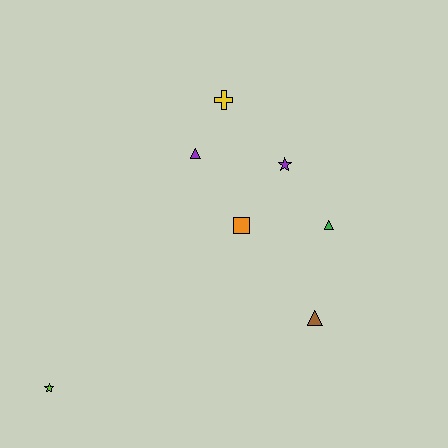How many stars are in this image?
There are 2 stars.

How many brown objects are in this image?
There is 1 brown object.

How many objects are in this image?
There are 7 objects.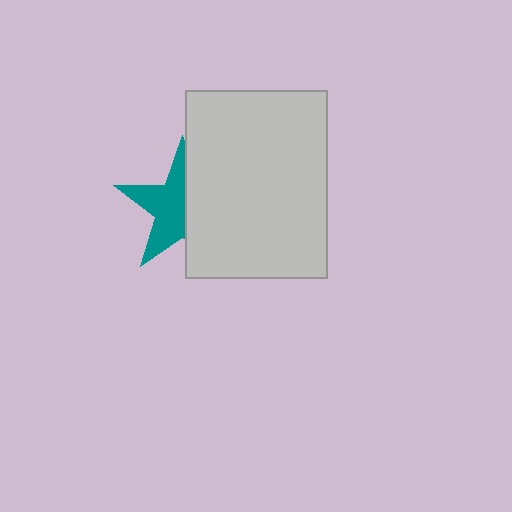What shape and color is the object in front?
The object in front is a light gray rectangle.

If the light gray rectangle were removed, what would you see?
You would see the complete teal star.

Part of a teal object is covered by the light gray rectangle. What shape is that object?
It is a star.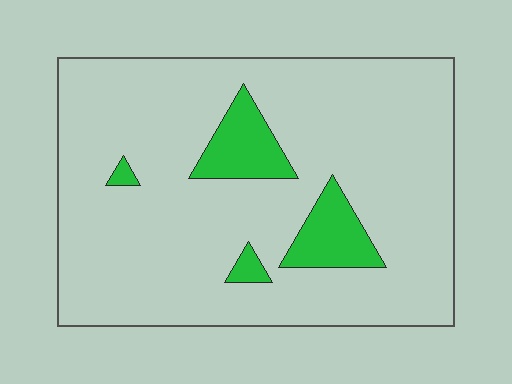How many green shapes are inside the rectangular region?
4.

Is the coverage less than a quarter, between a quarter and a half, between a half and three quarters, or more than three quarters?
Less than a quarter.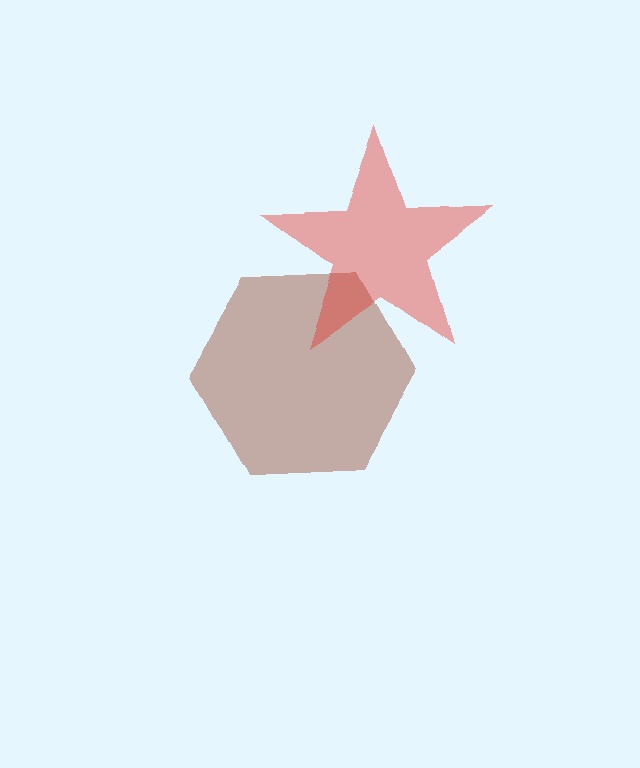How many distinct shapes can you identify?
There are 2 distinct shapes: a brown hexagon, a red star.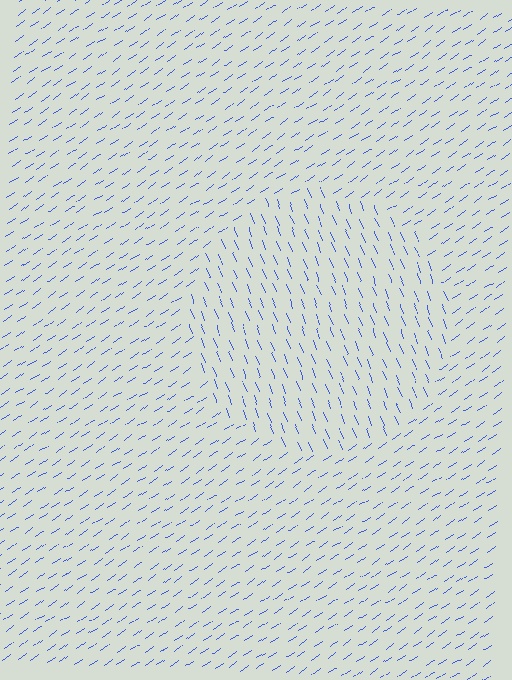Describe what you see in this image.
The image is filled with small blue line segments. A circle region in the image has lines oriented differently from the surrounding lines, creating a visible texture boundary.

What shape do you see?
I see a circle.